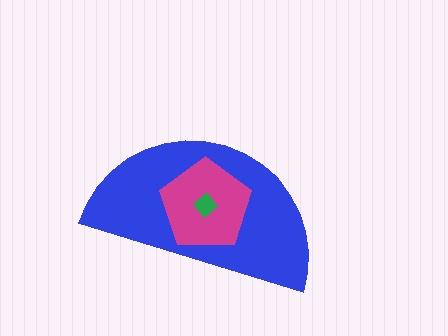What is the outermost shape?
The blue semicircle.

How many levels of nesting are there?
3.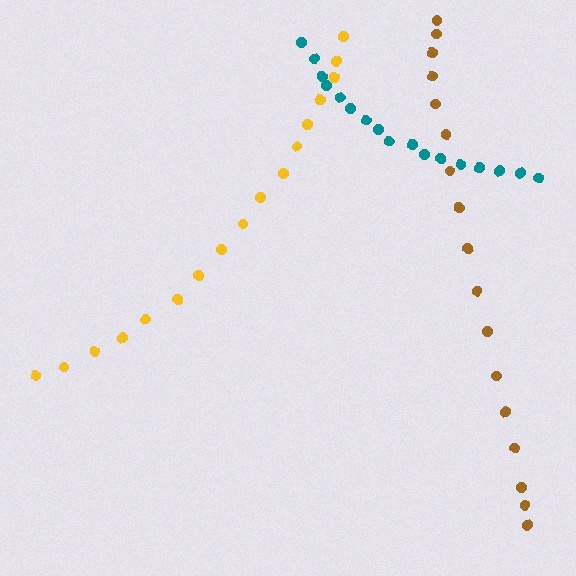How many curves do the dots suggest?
There are 3 distinct paths.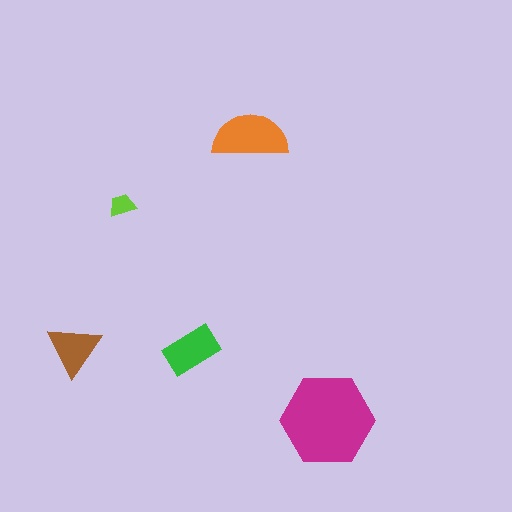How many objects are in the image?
There are 5 objects in the image.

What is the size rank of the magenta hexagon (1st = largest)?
1st.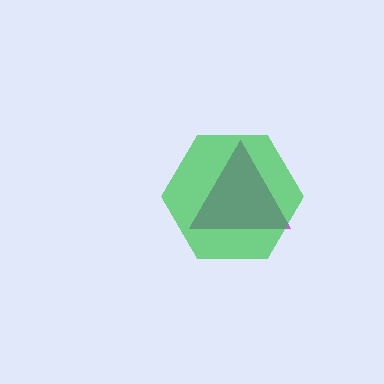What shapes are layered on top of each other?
The layered shapes are: a purple triangle, a green hexagon.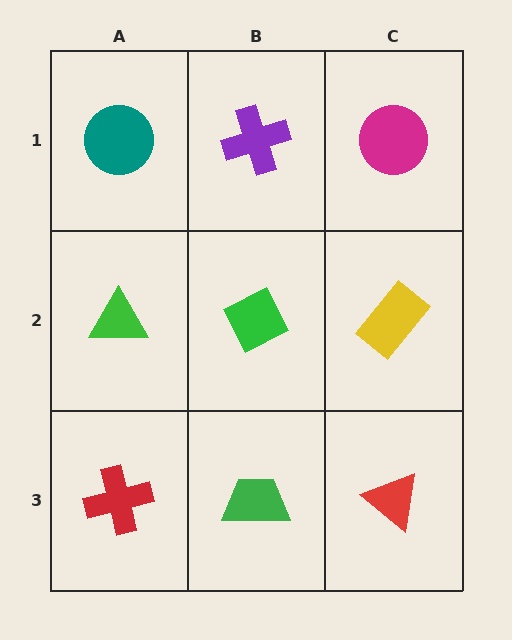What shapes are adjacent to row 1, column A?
A green triangle (row 2, column A), a purple cross (row 1, column B).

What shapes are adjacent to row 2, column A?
A teal circle (row 1, column A), a red cross (row 3, column A), a green diamond (row 2, column B).